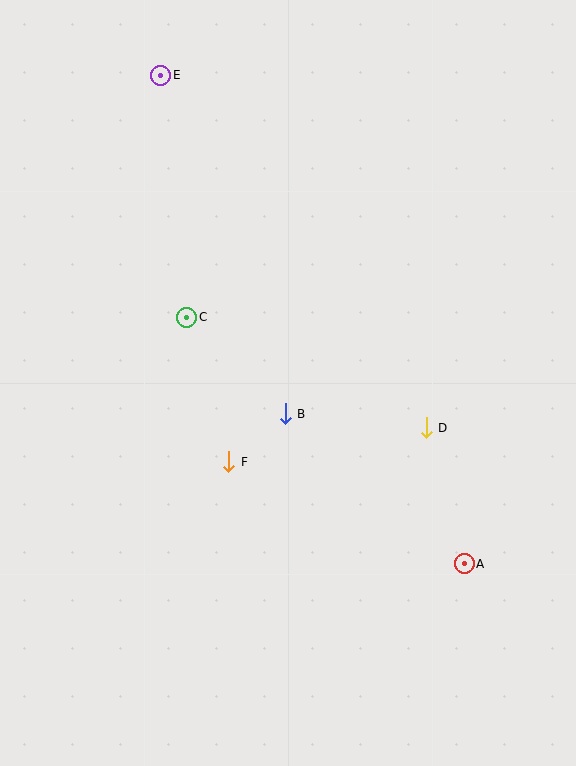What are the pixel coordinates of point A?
Point A is at (464, 564).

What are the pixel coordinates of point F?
Point F is at (229, 462).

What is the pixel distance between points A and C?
The distance between A and C is 371 pixels.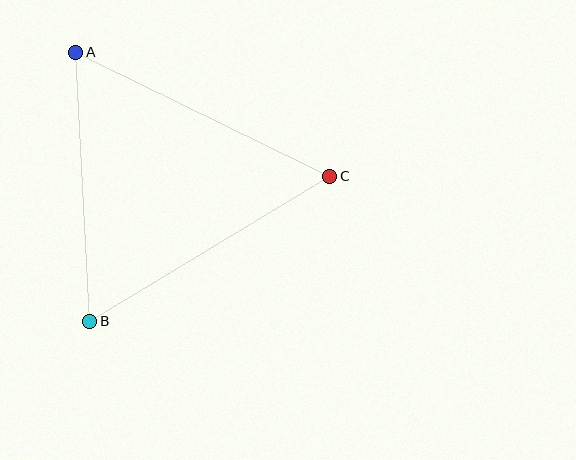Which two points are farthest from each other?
Points A and C are farthest from each other.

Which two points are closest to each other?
Points A and B are closest to each other.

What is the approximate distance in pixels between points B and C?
The distance between B and C is approximately 280 pixels.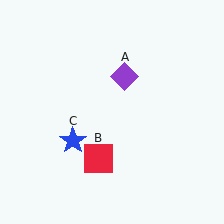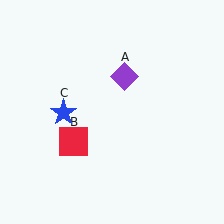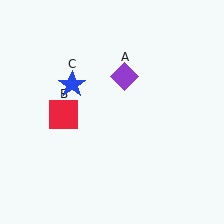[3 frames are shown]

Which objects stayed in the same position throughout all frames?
Purple diamond (object A) remained stationary.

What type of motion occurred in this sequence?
The red square (object B), blue star (object C) rotated clockwise around the center of the scene.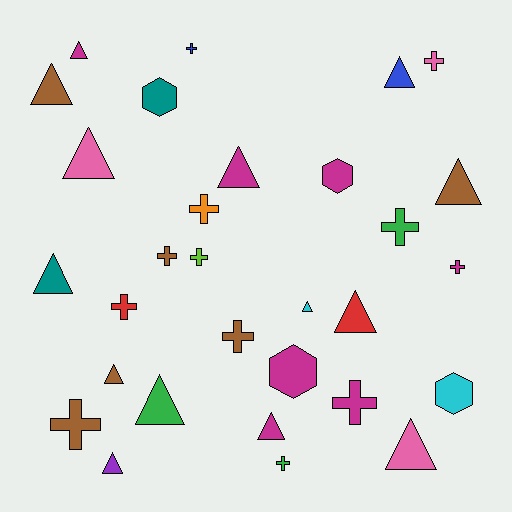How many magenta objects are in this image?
There are 7 magenta objects.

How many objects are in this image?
There are 30 objects.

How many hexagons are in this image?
There are 4 hexagons.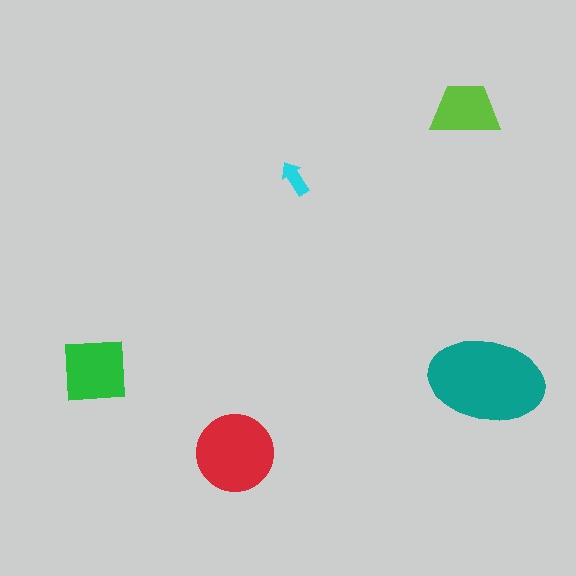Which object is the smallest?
The cyan arrow.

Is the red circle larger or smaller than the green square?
Larger.